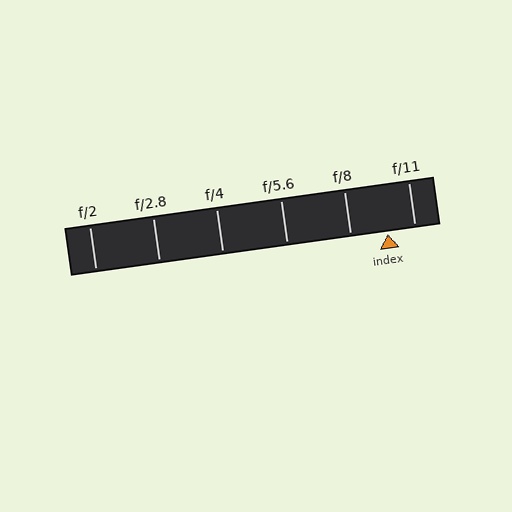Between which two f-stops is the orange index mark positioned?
The index mark is between f/8 and f/11.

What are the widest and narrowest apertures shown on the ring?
The widest aperture shown is f/2 and the narrowest is f/11.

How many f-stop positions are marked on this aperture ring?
There are 6 f-stop positions marked.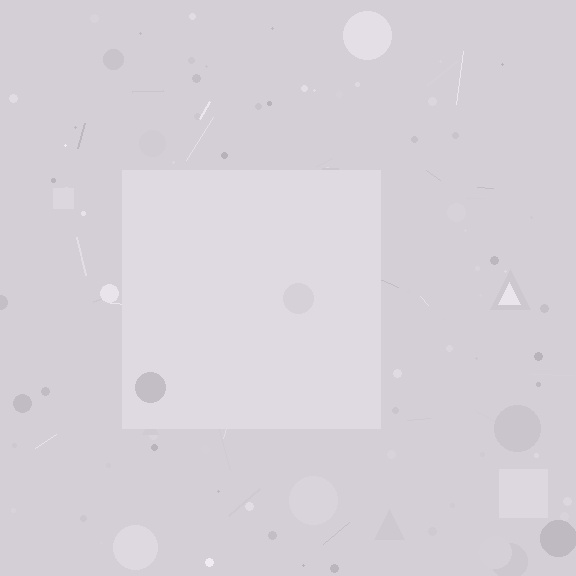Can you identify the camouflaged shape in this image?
The camouflaged shape is a square.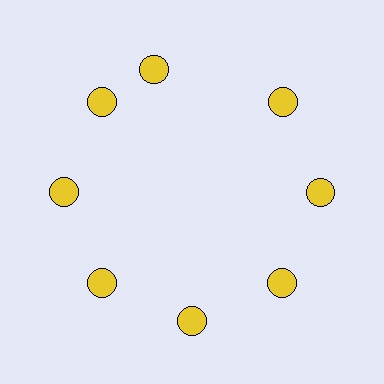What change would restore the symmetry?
The symmetry would be restored by rotating it back into even spacing with its neighbors so that all 8 circles sit at equal angles and equal distance from the center.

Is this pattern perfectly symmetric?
No. The 8 yellow circles are arranged in a ring, but one element near the 12 o'clock position is rotated out of alignment along the ring, breaking the 8-fold rotational symmetry.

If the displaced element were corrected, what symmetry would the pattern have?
It would have 8-fold rotational symmetry — the pattern would map onto itself every 45 degrees.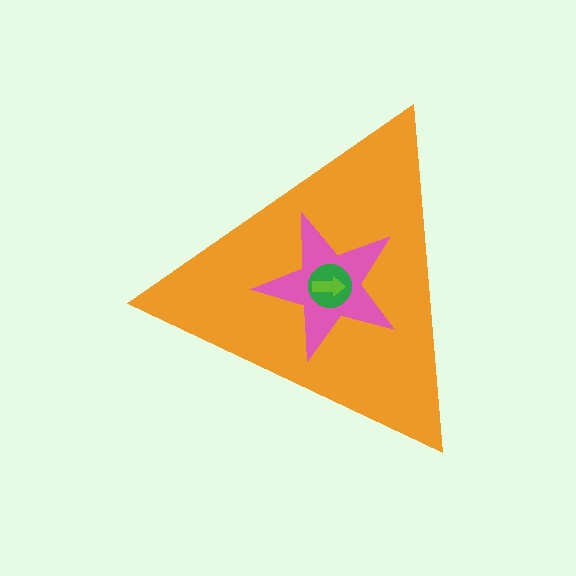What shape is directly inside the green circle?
The lime arrow.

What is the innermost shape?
The lime arrow.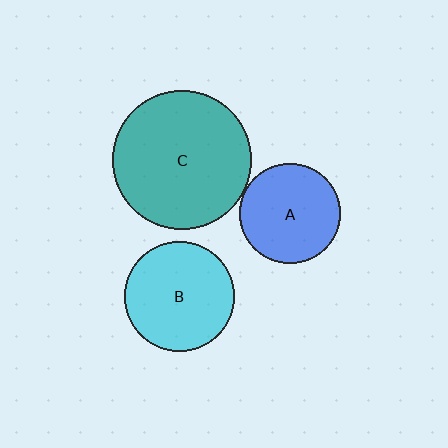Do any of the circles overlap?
No, none of the circles overlap.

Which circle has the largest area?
Circle C (teal).